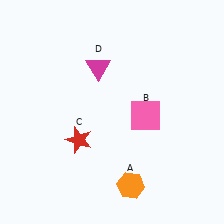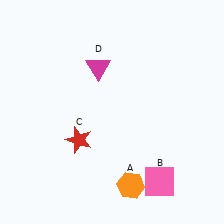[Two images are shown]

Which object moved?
The pink square (B) moved down.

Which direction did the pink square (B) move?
The pink square (B) moved down.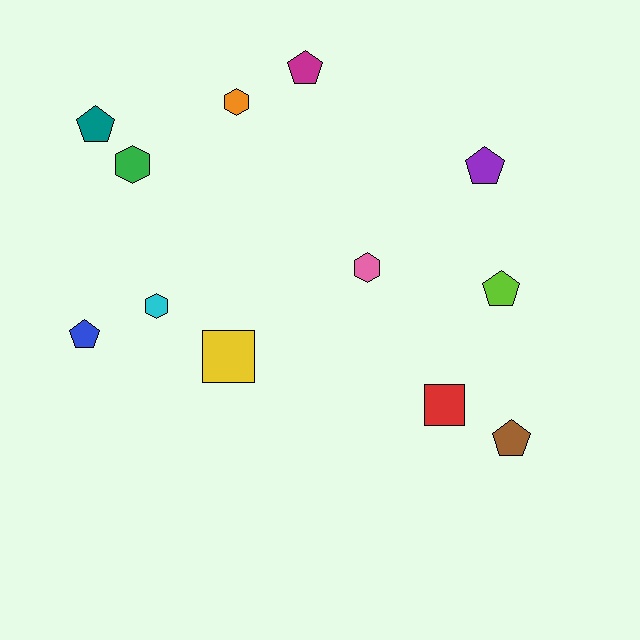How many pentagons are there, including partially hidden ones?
There are 6 pentagons.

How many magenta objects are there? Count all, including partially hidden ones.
There is 1 magenta object.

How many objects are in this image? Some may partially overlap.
There are 12 objects.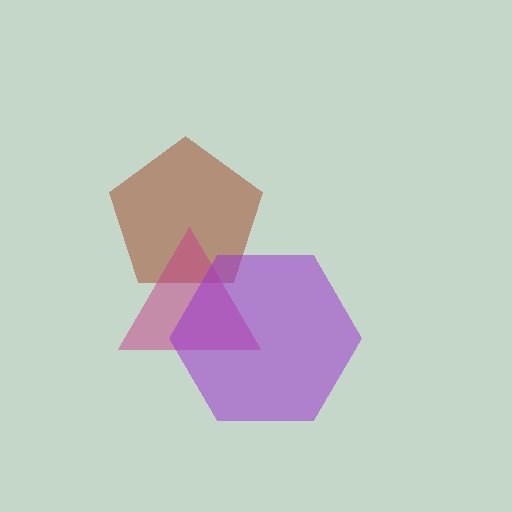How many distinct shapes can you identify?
There are 3 distinct shapes: a brown pentagon, a magenta triangle, a purple hexagon.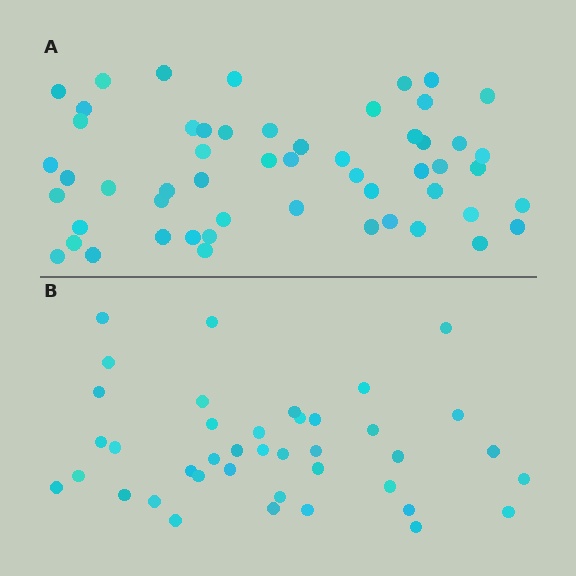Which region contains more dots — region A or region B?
Region A (the top region) has more dots.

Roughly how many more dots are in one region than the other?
Region A has approximately 15 more dots than region B.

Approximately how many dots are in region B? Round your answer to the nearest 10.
About 40 dots.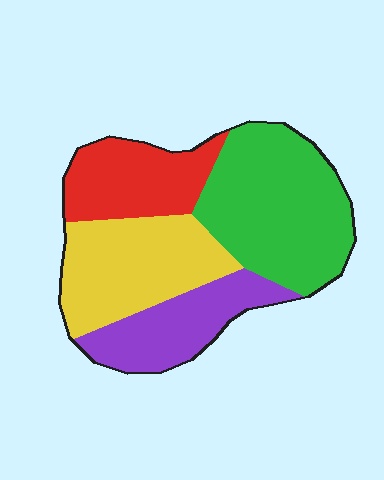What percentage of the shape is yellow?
Yellow covers about 25% of the shape.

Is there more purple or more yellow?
Yellow.